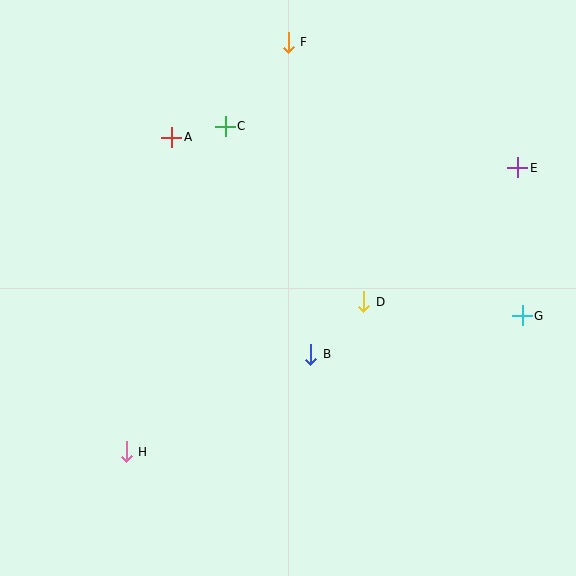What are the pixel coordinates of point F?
Point F is at (288, 42).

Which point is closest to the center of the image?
Point B at (311, 354) is closest to the center.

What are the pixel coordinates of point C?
Point C is at (225, 126).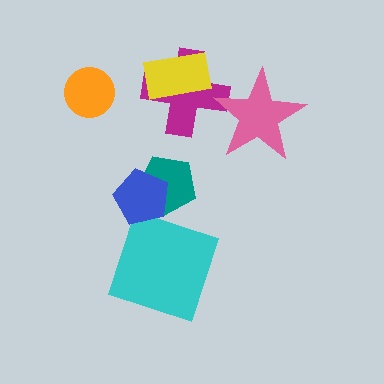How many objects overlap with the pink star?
1 object overlaps with the pink star.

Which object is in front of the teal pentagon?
The blue pentagon is in front of the teal pentagon.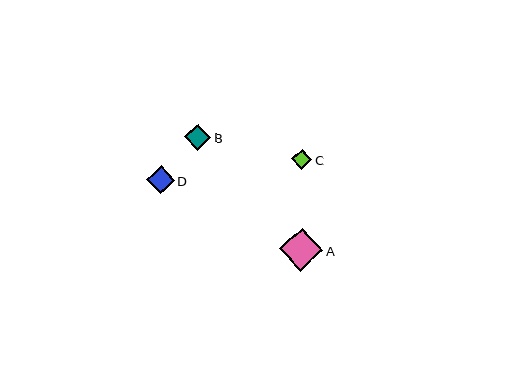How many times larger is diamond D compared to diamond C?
Diamond D is approximately 1.4 times the size of diamond C.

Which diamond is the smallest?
Diamond C is the smallest with a size of approximately 20 pixels.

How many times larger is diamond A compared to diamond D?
Diamond A is approximately 1.6 times the size of diamond D.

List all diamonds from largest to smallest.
From largest to smallest: A, D, B, C.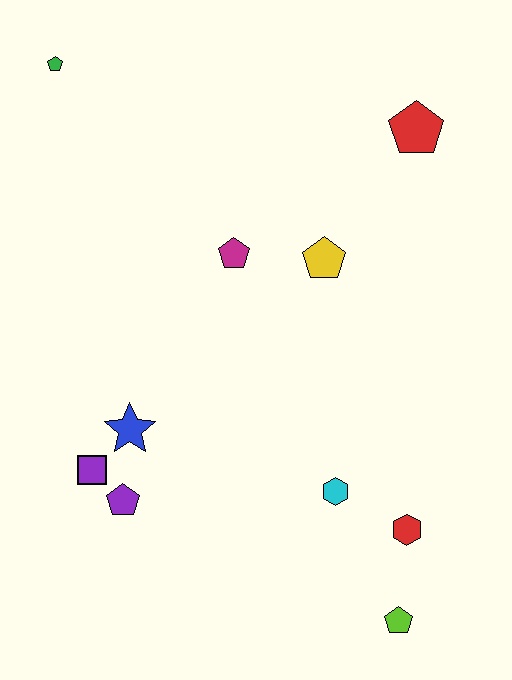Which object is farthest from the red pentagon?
The lime pentagon is farthest from the red pentagon.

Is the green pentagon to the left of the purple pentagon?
Yes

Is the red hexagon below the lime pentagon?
No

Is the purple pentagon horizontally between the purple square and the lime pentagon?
Yes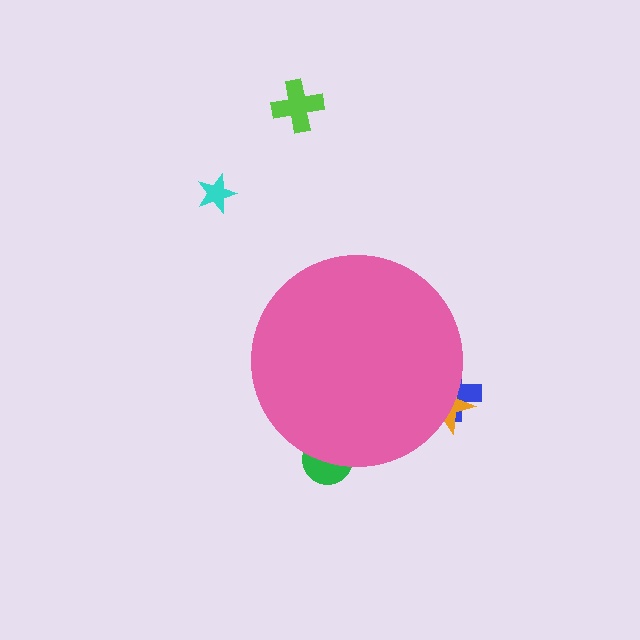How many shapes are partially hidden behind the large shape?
3 shapes are partially hidden.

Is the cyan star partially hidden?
No, the cyan star is fully visible.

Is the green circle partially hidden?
Yes, the green circle is partially hidden behind the pink circle.